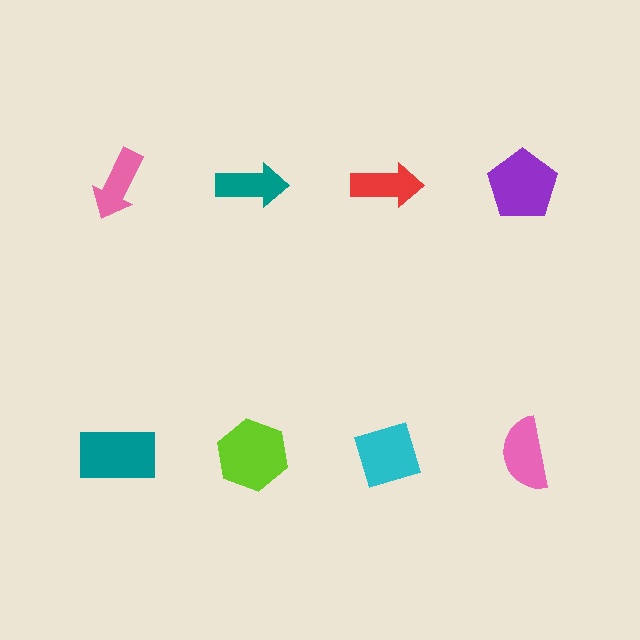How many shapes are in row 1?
4 shapes.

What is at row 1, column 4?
A purple pentagon.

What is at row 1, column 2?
A teal arrow.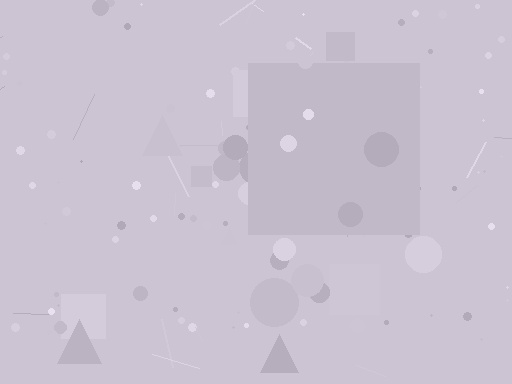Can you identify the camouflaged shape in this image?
The camouflaged shape is a square.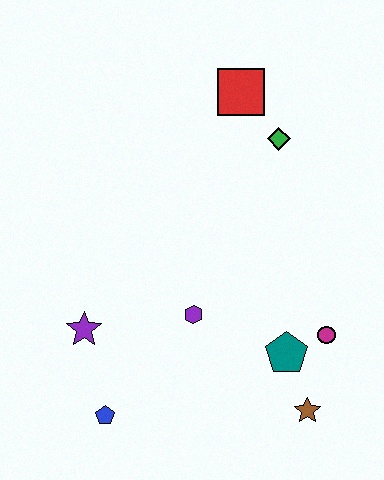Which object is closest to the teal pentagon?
The magenta circle is closest to the teal pentagon.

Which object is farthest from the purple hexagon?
The red square is farthest from the purple hexagon.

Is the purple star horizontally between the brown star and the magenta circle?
No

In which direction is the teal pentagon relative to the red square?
The teal pentagon is below the red square.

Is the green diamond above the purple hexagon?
Yes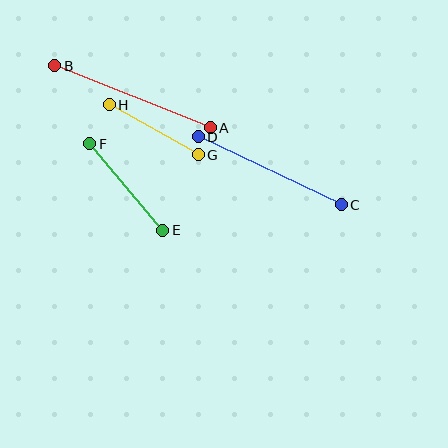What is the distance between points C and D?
The distance is approximately 158 pixels.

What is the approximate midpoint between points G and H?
The midpoint is at approximately (154, 130) pixels.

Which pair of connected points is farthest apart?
Points A and B are farthest apart.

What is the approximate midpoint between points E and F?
The midpoint is at approximately (126, 187) pixels.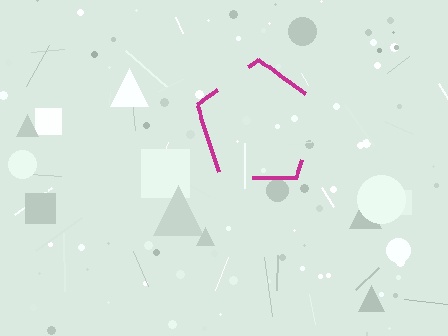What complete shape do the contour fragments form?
The contour fragments form a pentagon.